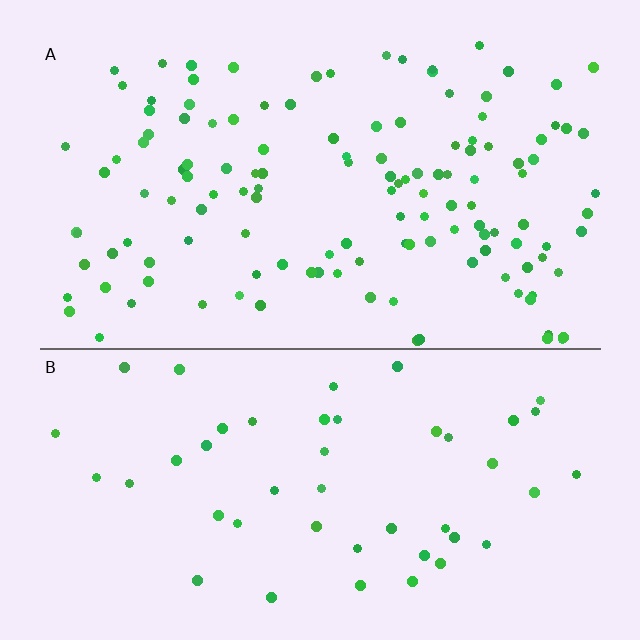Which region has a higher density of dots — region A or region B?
A (the top).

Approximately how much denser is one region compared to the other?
Approximately 2.8× — region A over region B.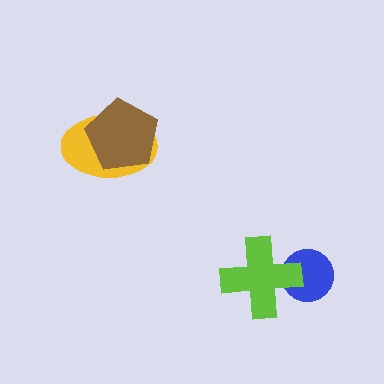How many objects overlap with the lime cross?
1 object overlaps with the lime cross.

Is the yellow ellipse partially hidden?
Yes, it is partially covered by another shape.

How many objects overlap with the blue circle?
1 object overlaps with the blue circle.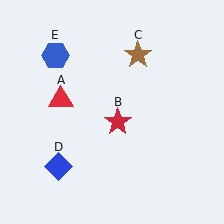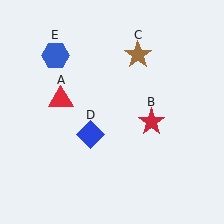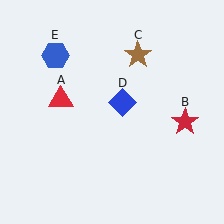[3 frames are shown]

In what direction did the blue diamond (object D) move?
The blue diamond (object D) moved up and to the right.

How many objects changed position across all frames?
2 objects changed position: red star (object B), blue diamond (object D).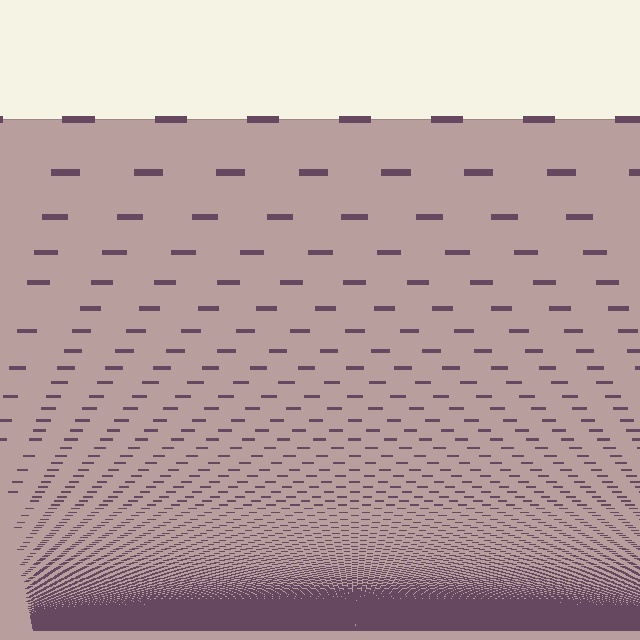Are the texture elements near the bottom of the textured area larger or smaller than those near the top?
Smaller. The gradient is inverted — elements near the bottom are smaller and denser.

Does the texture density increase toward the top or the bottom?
Density increases toward the bottom.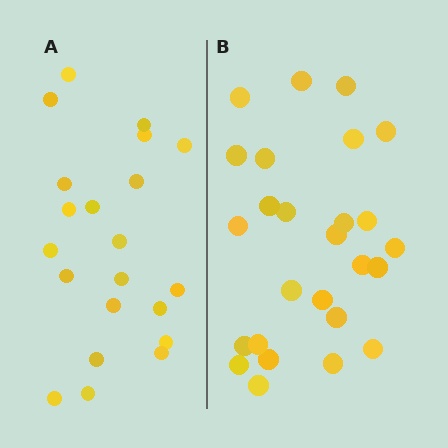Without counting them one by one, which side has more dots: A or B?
Region B (the right region) has more dots.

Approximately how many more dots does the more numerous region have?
Region B has about 5 more dots than region A.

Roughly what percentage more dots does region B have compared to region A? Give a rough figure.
About 25% more.